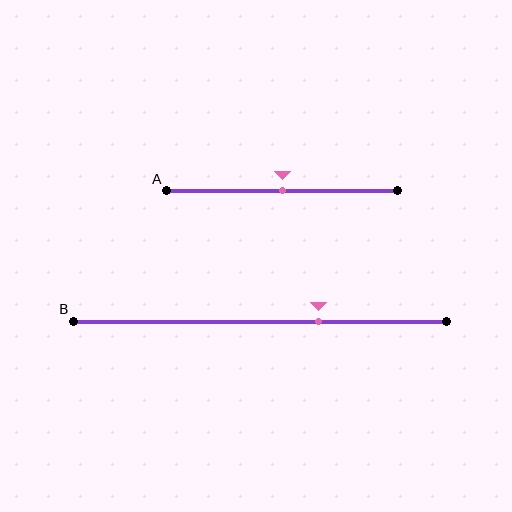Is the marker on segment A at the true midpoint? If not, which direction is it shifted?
Yes, the marker on segment A is at the true midpoint.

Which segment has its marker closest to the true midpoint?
Segment A has its marker closest to the true midpoint.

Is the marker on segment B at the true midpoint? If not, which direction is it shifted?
No, the marker on segment B is shifted to the right by about 16% of the segment length.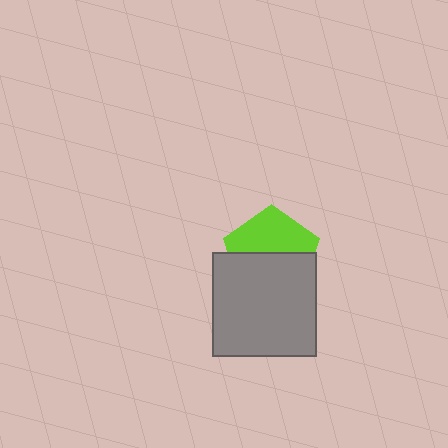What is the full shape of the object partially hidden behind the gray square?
The partially hidden object is a lime pentagon.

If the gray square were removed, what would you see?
You would see the complete lime pentagon.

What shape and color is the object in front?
The object in front is a gray square.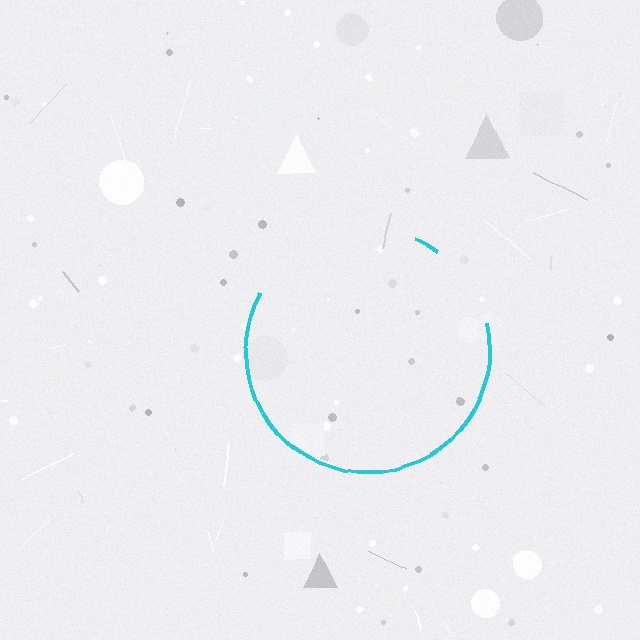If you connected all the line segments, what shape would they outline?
They would outline a circle.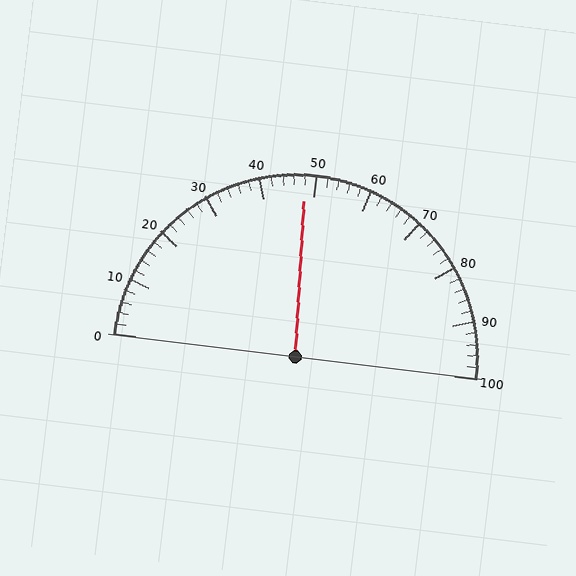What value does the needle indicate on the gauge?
The needle indicates approximately 48.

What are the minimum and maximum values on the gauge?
The gauge ranges from 0 to 100.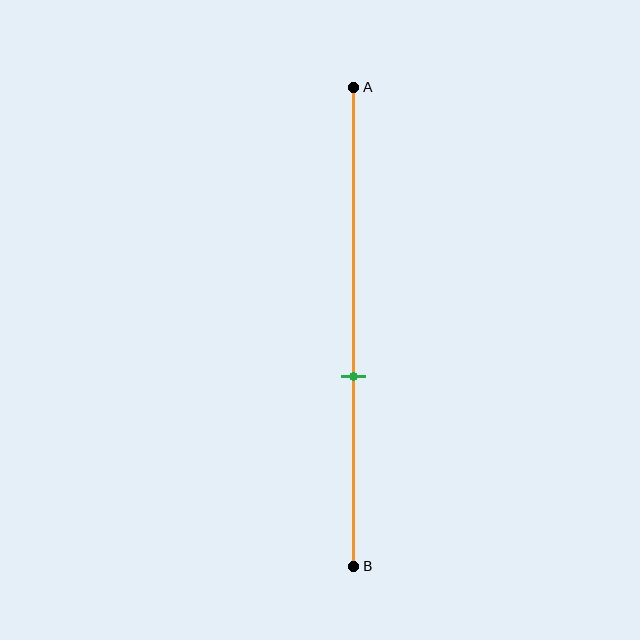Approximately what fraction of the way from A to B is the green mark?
The green mark is approximately 60% of the way from A to B.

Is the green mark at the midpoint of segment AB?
No, the mark is at about 60% from A, not at the 50% midpoint.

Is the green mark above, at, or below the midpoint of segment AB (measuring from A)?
The green mark is below the midpoint of segment AB.